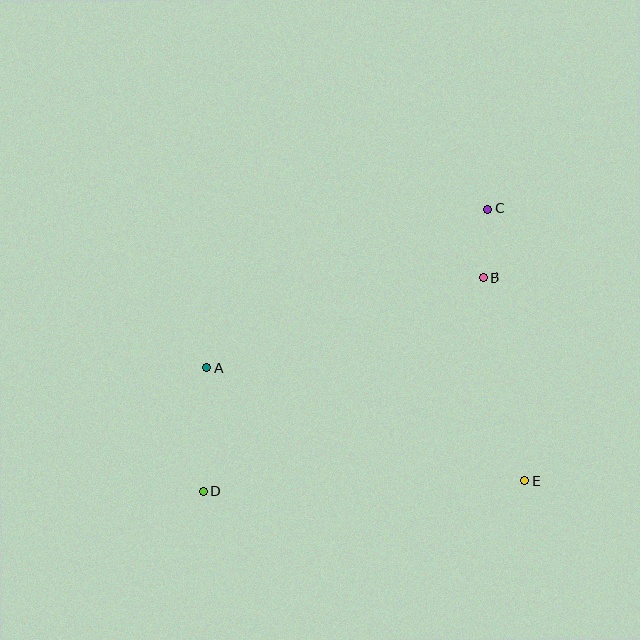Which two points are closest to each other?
Points B and C are closest to each other.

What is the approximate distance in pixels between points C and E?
The distance between C and E is approximately 274 pixels.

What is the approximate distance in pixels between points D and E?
The distance between D and E is approximately 321 pixels.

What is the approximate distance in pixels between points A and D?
The distance between A and D is approximately 124 pixels.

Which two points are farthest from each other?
Points C and D are farthest from each other.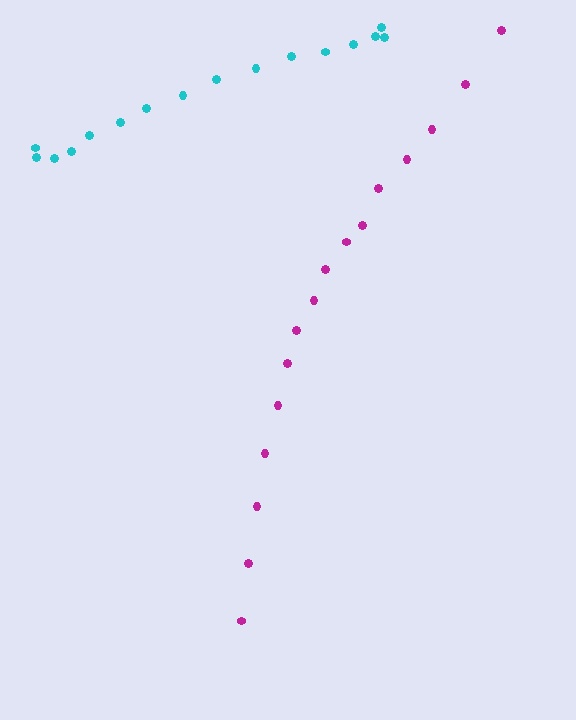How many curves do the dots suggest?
There are 2 distinct paths.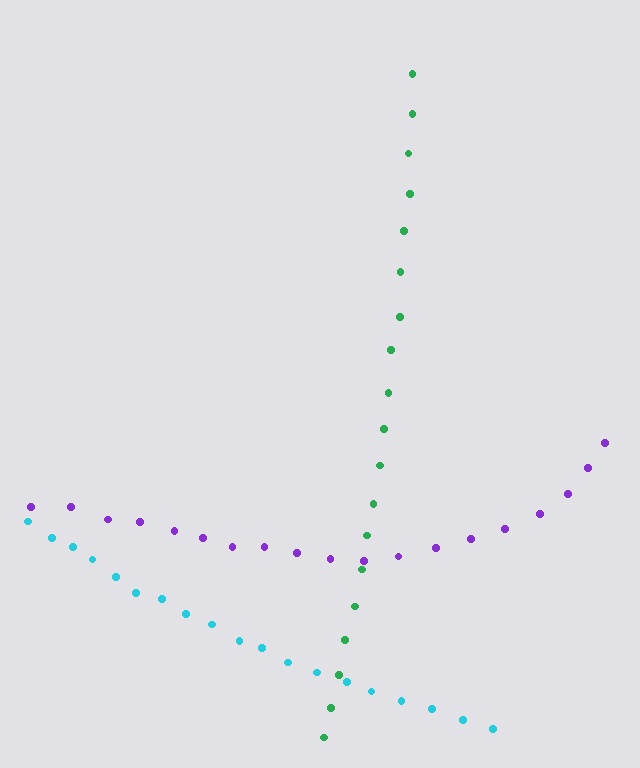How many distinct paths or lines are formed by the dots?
There are 3 distinct paths.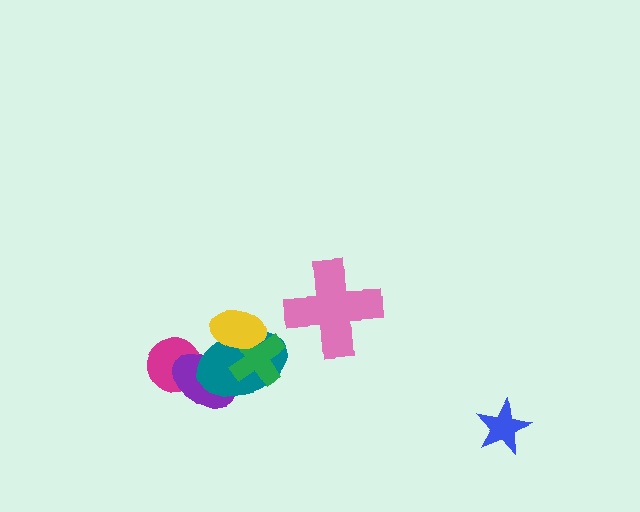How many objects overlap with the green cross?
2 objects overlap with the green cross.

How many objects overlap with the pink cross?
0 objects overlap with the pink cross.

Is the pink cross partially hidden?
No, no other shape covers it.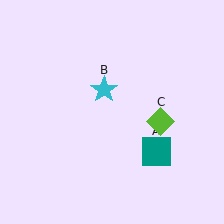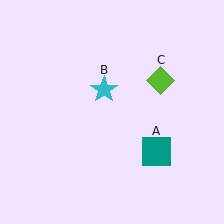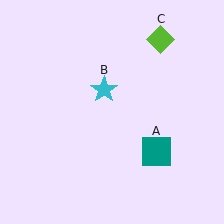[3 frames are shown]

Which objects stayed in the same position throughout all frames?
Teal square (object A) and cyan star (object B) remained stationary.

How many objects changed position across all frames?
1 object changed position: lime diamond (object C).